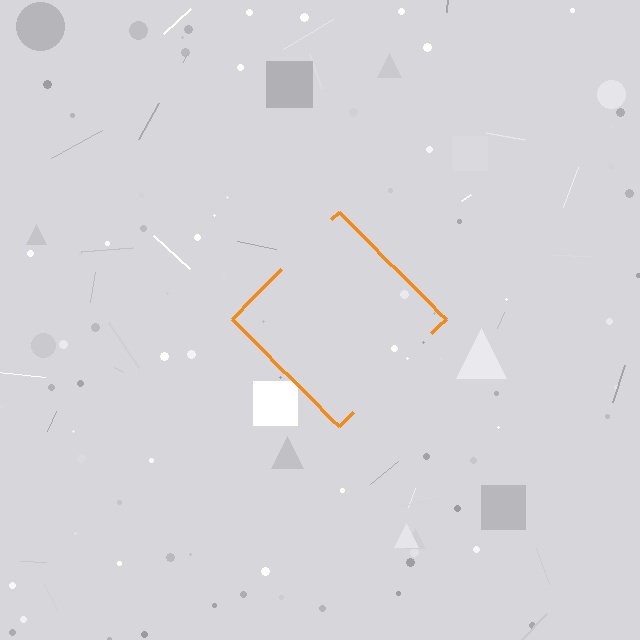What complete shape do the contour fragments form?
The contour fragments form a diamond.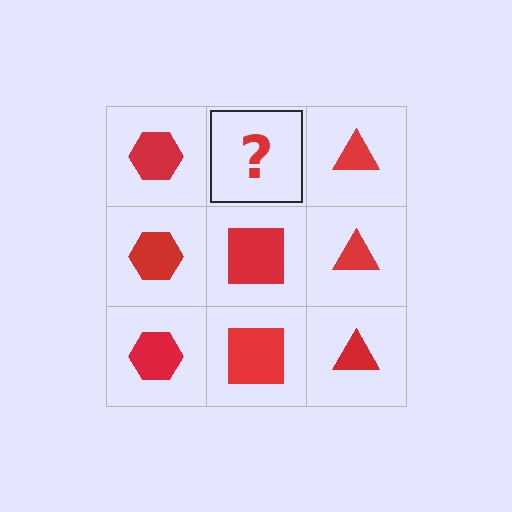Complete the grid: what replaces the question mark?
The question mark should be replaced with a red square.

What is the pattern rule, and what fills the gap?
The rule is that each column has a consistent shape. The gap should be filled with a red square.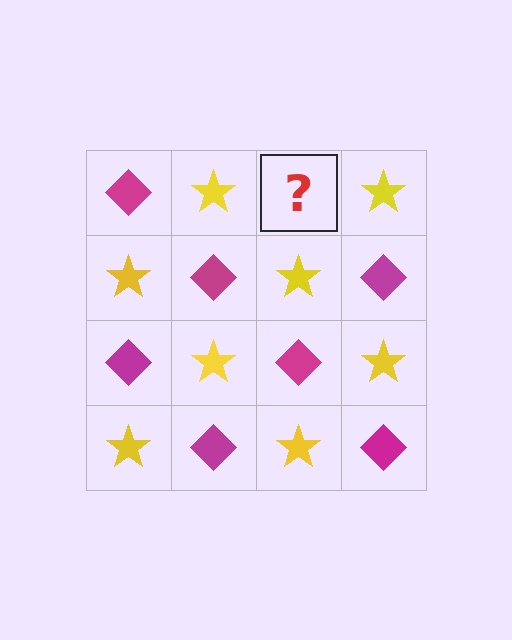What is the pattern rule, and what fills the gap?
The rule is that it alternates magenta diamond and yellow star in a checkerboard pattern. The gap should be filled with a magenta diamond.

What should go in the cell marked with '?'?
The missing cell should contain a magenta diamond.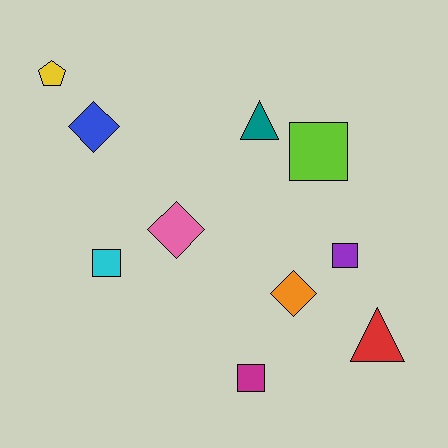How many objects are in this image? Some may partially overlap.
There are 10 objects.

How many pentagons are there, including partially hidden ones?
There is 1 pentagon.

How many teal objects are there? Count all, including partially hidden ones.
There is 1 teal object.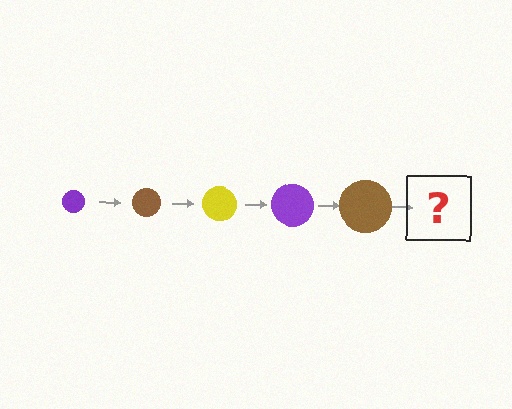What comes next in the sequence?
The next element should be a yellow circle, larger than the previous one.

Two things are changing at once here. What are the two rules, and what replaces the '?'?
The two rules are that the circle grows larger each step and the color cycles through purple, brown, and yellow. The '?' should be a yellow circle, larger than the previous one.